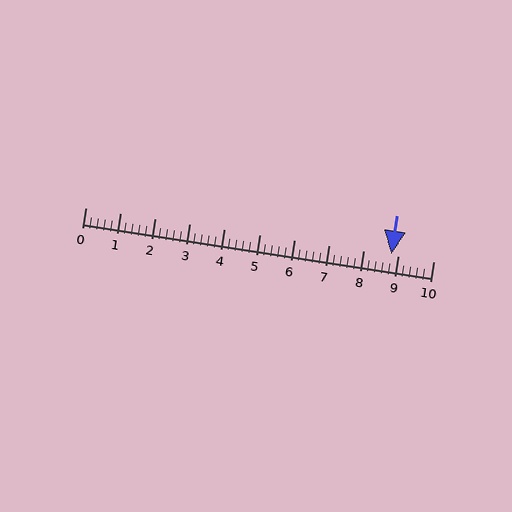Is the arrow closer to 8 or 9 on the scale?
The arrow is closer to 9.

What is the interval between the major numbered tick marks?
The major tick marks are spaced 1 units apart.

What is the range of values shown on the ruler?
The ruler shows values from 0 to 10.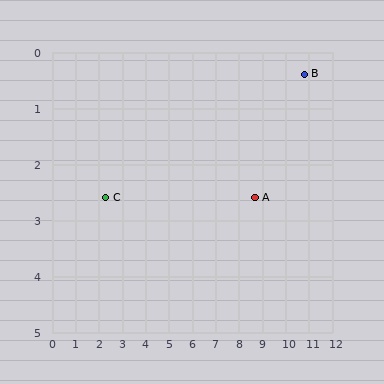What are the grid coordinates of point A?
Point A is at approximately (8.7, 2.6).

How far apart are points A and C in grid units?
Points A and C are about 6.4 grid units apart.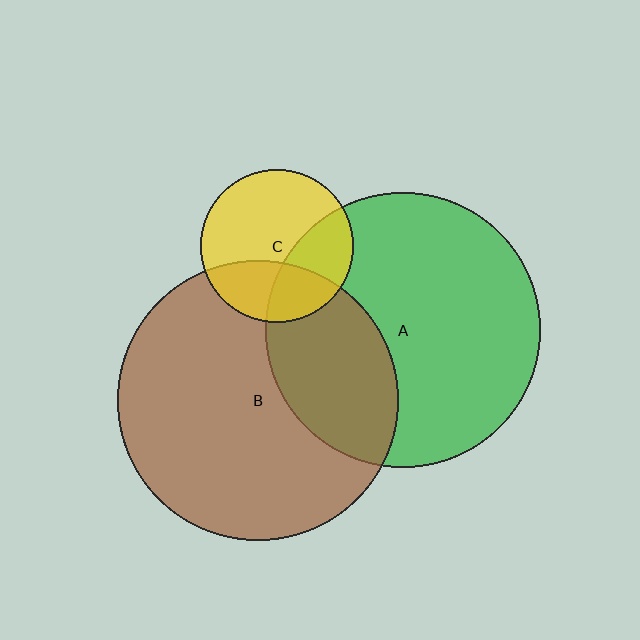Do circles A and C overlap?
Yes.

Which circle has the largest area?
Circle B (brown).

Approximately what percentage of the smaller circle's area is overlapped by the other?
Approximately 35%.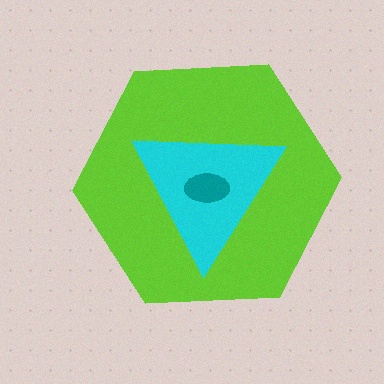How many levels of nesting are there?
3.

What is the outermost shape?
The lime hexagon.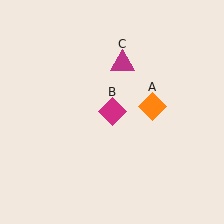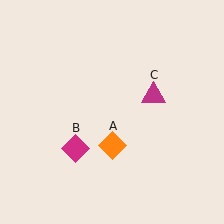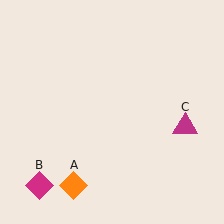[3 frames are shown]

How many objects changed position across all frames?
3 objects changed position: orange diamond (object A), magenta diamond (object B), magenta triangle (object C).